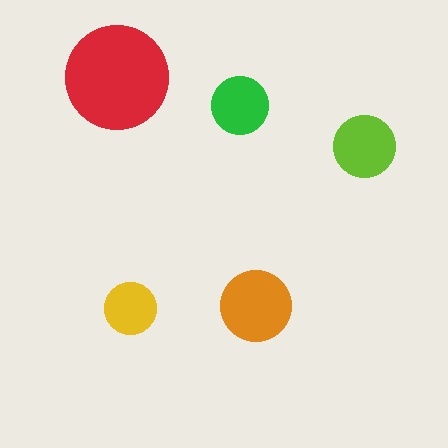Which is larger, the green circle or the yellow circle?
The green one.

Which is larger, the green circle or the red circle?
The red one.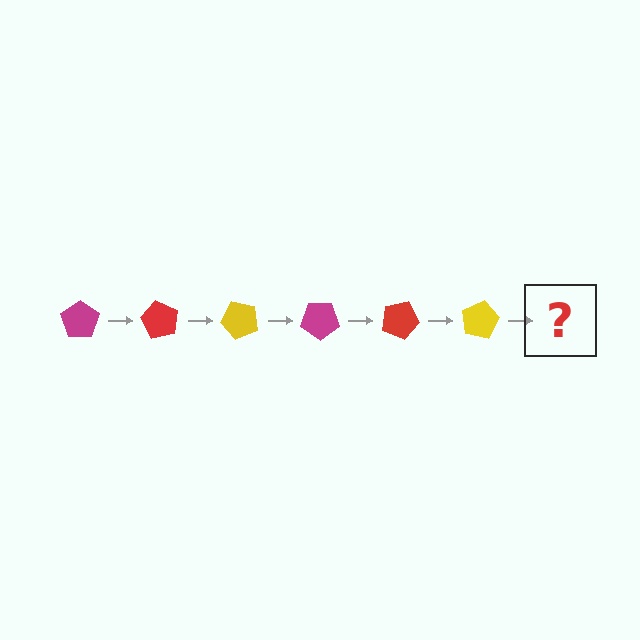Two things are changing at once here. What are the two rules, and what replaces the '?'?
The two rules are that it rotates 60 degrees each step and the color cycles through magenta, red, and yellow. The '?' should be a magenta pentagon, rotated 360 degrees from the start.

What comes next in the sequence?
The next element should be a magenta pentagon, rotated 360 degrees from the start.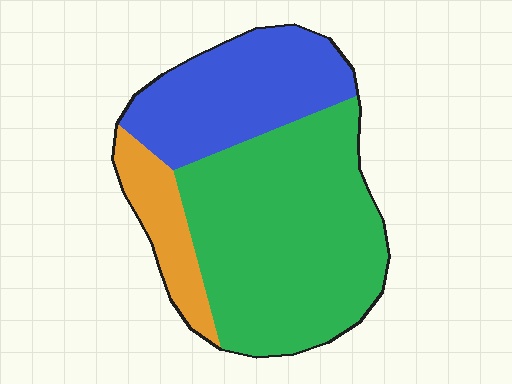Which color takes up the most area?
Green, at roughly 55%.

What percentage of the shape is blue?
Blue takes up about one third (1/3) of the shape.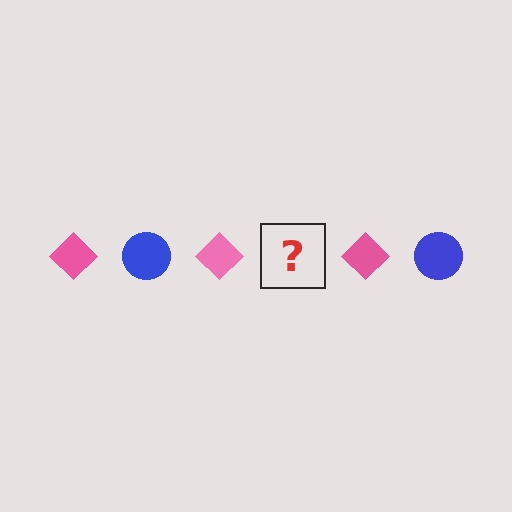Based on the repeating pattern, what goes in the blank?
The blank should be a blue circle.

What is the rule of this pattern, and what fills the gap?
The rule is that the pattern alternates between pink diamond and blue circle. The gap should be filled with a blue circle.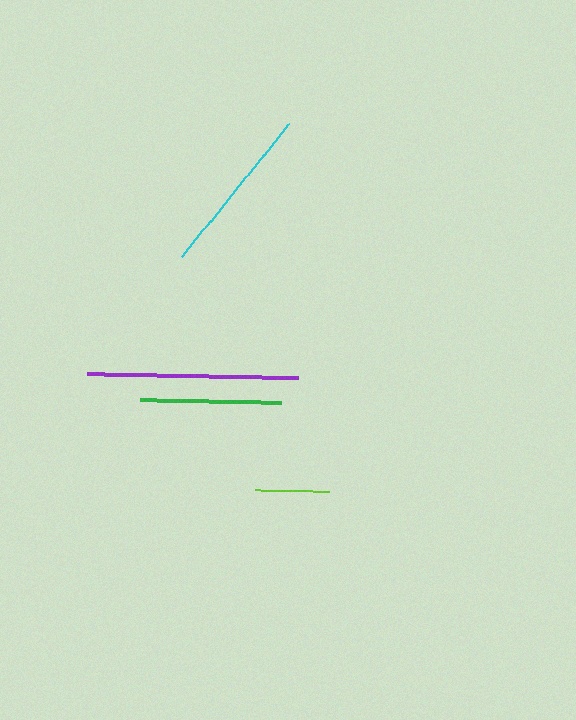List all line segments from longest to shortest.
From longest to shortest: purple, cyan, green, lime.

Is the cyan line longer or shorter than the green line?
The cyan line is longer than the green line.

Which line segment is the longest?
The purple line is the longest at approximately 211 pixels.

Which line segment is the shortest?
The lime line is the shortest at approximately 75 pixels.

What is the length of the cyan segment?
The cyan segment is approximately 171 pixels long.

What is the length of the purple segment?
The purple segment is approximately 211 pixels long.